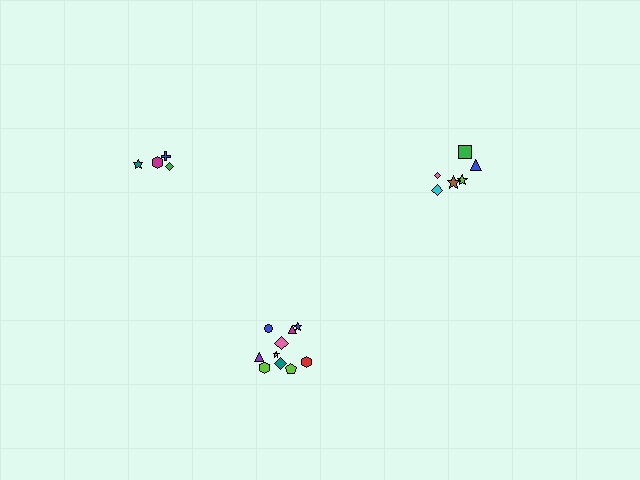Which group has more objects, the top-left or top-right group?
The top-right group.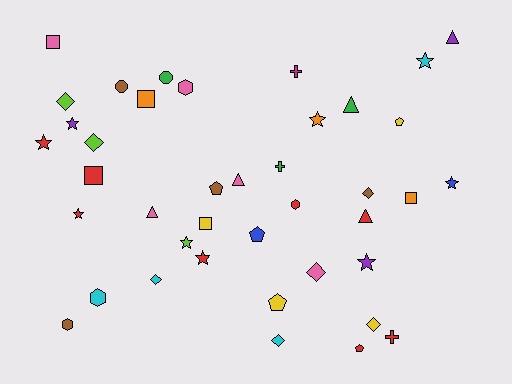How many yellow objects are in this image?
There are 4 yellow objects.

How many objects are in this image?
There are 40 objects.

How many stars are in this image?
There are 9 stars.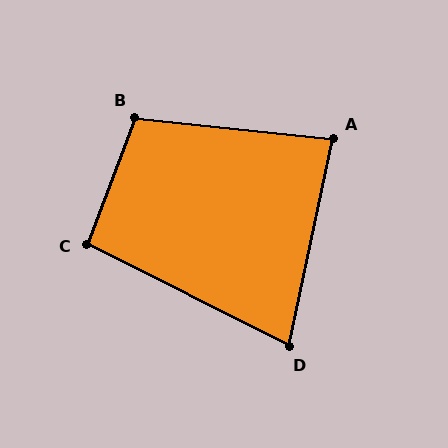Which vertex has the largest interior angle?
B, at approximately 105 degrees.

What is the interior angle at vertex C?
Approximately 96 degrees (obtuse).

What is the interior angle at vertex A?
Approximately 84 degrees (acute).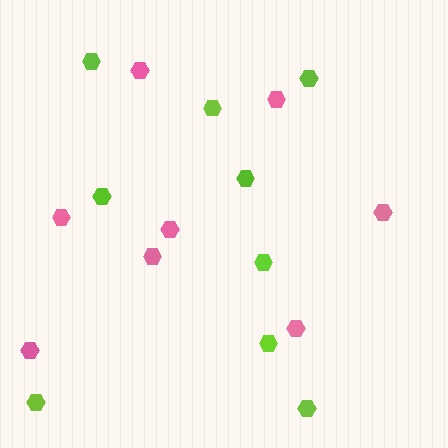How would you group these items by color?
There are 2 groups: one group of pink hexagons (8) and one group of lime hexagons (9).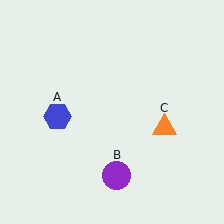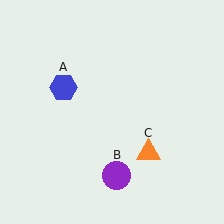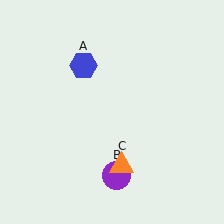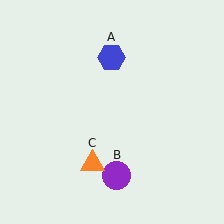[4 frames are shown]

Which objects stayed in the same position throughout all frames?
Purple circle (object B) remained stationary.